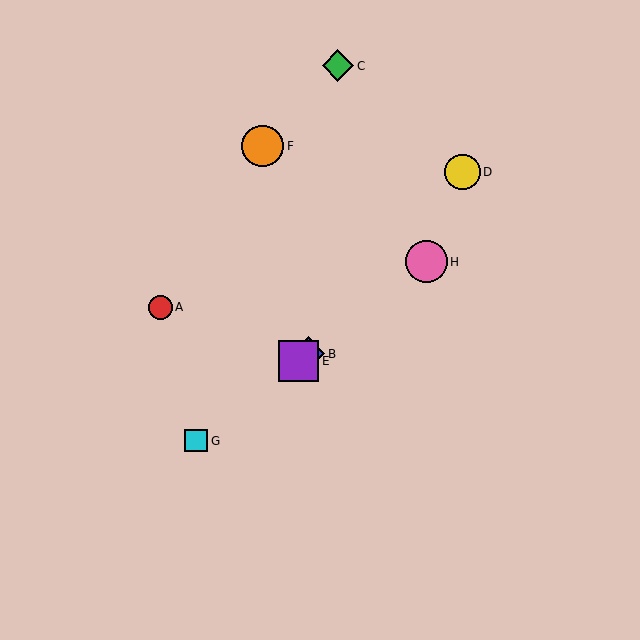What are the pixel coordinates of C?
Object C is at (338, 66).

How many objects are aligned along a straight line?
4 objects (B, E, G, H) are aligned along a straight line.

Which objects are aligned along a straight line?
Objects B, E, G, H are aligned along a straight line.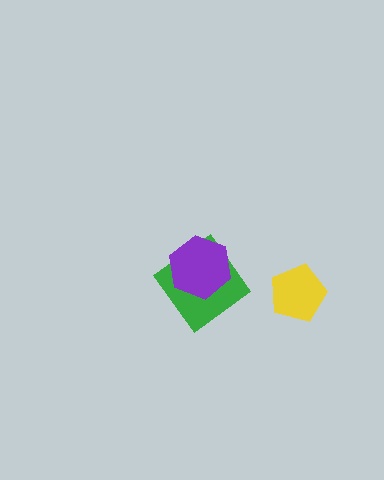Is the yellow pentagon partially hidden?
No, no other shape covers it.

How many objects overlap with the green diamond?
1 object overlaps with the green diamond.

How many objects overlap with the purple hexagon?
1 object overlaps with the purple hexagon.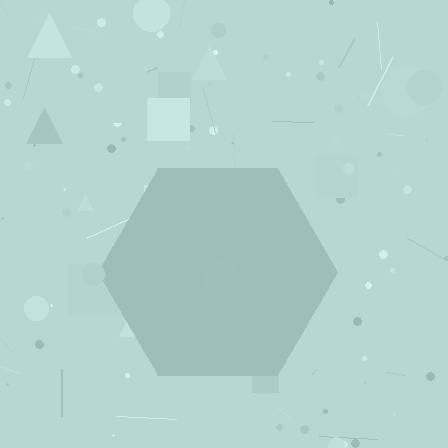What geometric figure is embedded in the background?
A hexagon is embedded in the background.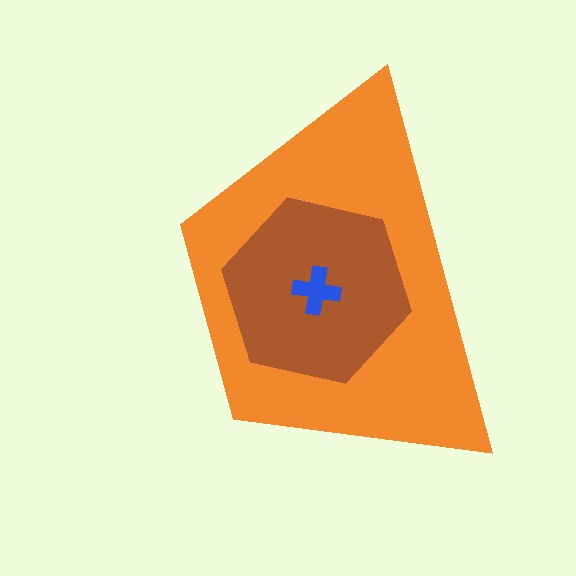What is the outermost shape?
The orange trapezoid.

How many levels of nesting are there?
3.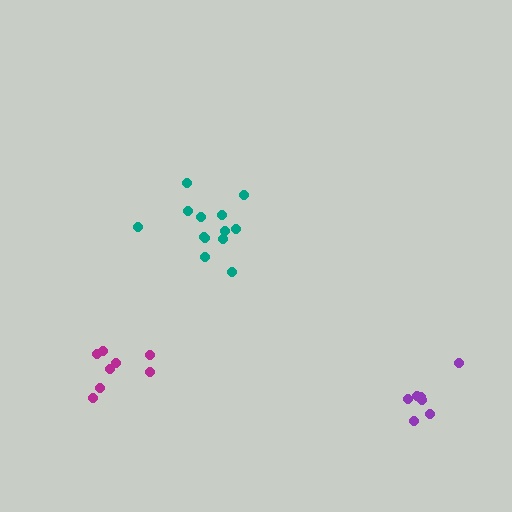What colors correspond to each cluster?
The clusters are colored: teal, magenta, purple.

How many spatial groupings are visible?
There are 3 spatial groupings.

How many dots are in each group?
Group 1: 13 dots, Group 2: 8 dots, Group 3: 7 dots (28 total).